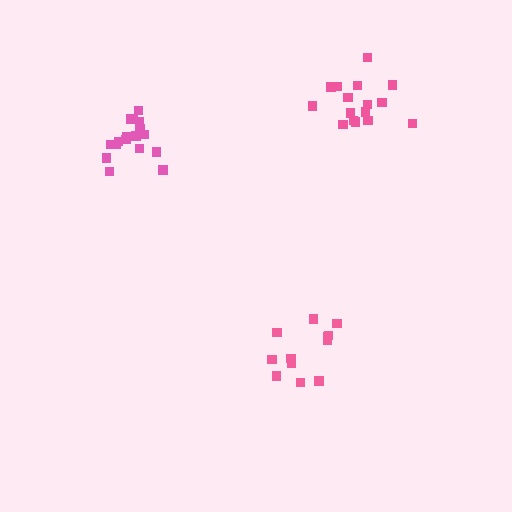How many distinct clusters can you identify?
There are 3 distinct clusters.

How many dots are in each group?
Group 1: 17 dots, Group 2: 12 dots, Group 3: 16 dots (45 total).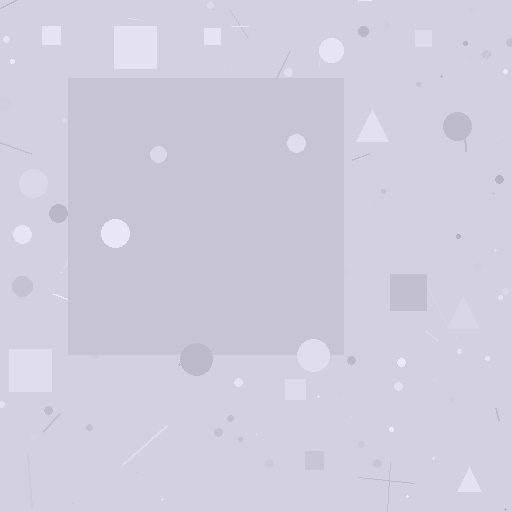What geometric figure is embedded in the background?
A square is embedded in the background.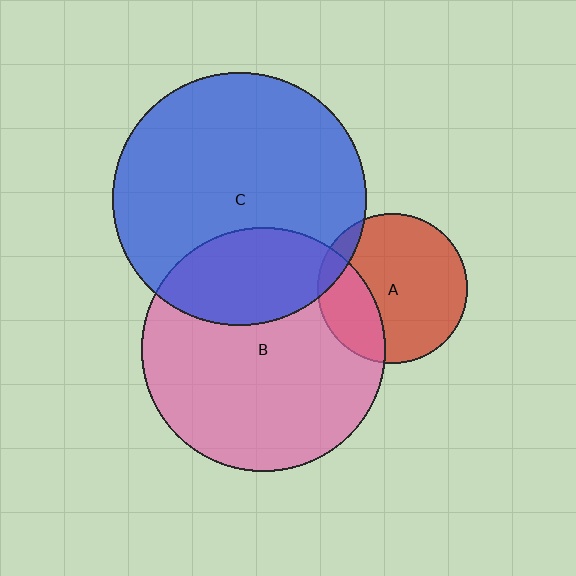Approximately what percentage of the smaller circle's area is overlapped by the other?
Approximately 10%.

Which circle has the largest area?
Circle C (blue).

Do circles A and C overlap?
Yes.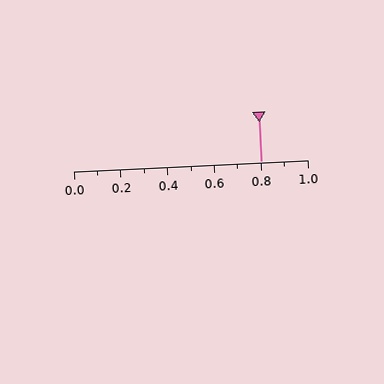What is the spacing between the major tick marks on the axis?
The major ticks are spaced 0.2 apart.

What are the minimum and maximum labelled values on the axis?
The axis runs from 0.0 to 1.0.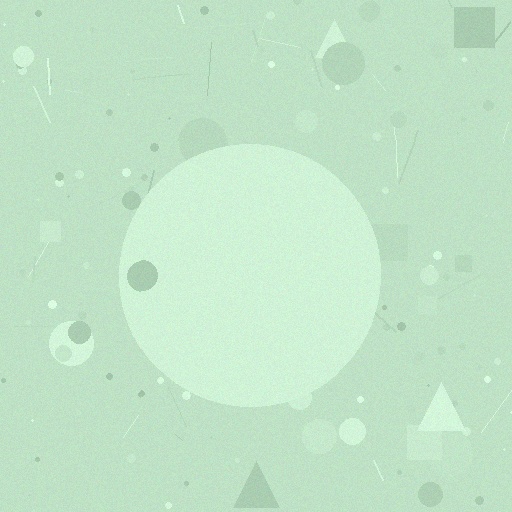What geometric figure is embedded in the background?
A circle is embedded in the background.